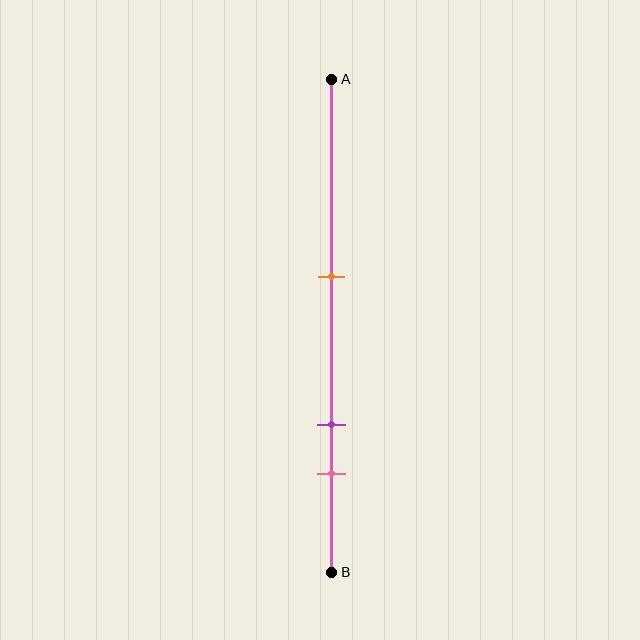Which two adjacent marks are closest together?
The purple and pink marks are the closest adjacent pair.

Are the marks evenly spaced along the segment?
No, the marks are not evenly spaced.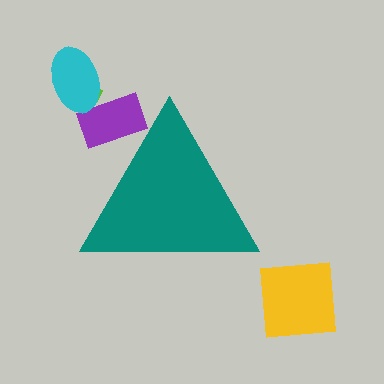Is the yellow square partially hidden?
No, the yellow square is fully visible.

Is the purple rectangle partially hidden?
Yes, the purple rectangle is partially hidden behind the teal triangle.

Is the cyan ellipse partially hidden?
No, the cyan ellipse is fully visible.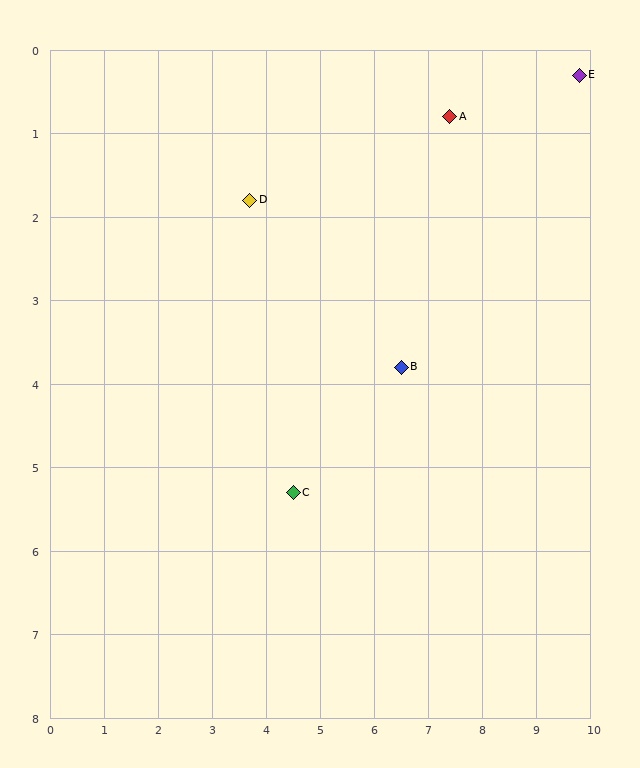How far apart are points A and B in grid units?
Points A and B are about 3.1 grid units apart.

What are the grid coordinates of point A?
Point A is at approximately (7.4, 0.8).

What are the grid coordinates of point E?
Point E is at approximately (9.8, 0.3).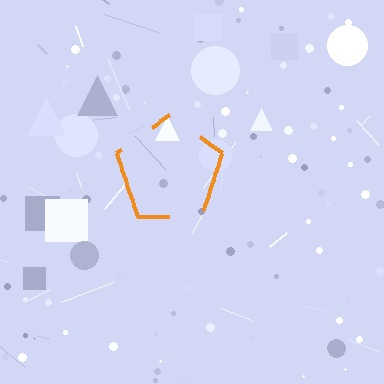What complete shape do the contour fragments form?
The contour fragments form a pentagon.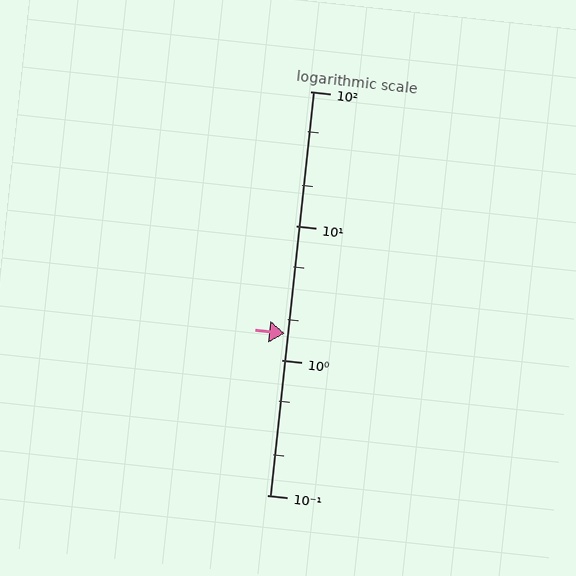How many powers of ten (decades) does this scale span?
The scale spans 3 decades, from 0.1 to 100.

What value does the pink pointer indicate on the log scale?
The pointer indicates approximately 1.6.